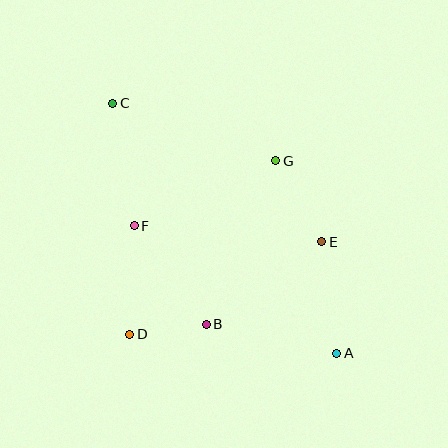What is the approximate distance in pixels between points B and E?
The distance between B and E is approximately 142 pixels.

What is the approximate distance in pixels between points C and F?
The distance between C and F is approximately 125 pixels.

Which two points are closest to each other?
Points B and D are closest to each other.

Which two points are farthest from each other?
Points A and C are farthest from each other.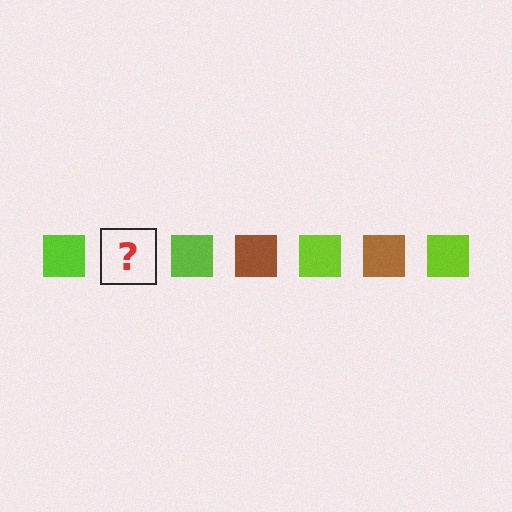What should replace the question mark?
The question mark should be replaced with a brown square.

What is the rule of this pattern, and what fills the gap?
The rule is that the pattern cycles through lime, brown squares. The gap should be filled with a brown square.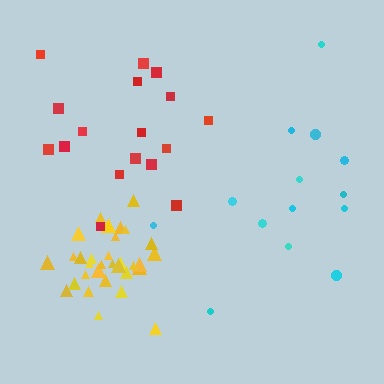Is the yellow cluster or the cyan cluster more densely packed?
Yellow.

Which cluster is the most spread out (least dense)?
Cyan.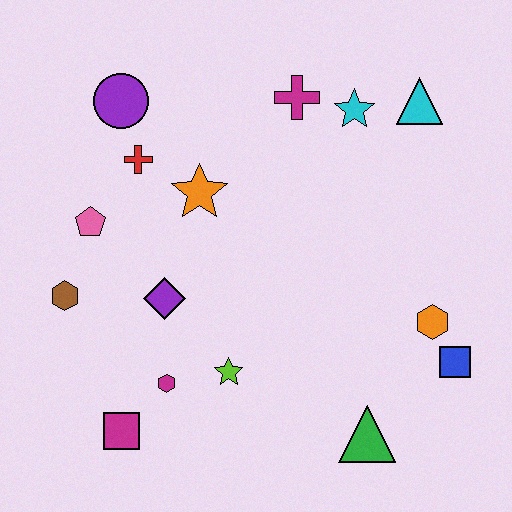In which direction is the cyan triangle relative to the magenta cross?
The cyan triangle is to the right of the magenta cross.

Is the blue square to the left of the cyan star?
No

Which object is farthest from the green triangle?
The purple circle is farthest from the green triangle.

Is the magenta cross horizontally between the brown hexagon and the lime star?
No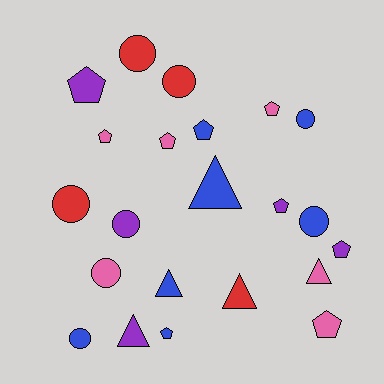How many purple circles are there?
There is 1 purple circle.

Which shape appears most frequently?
Pentagon, with 9 objects.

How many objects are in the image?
There are 22 objects.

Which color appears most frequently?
Blue, with 7 objects.